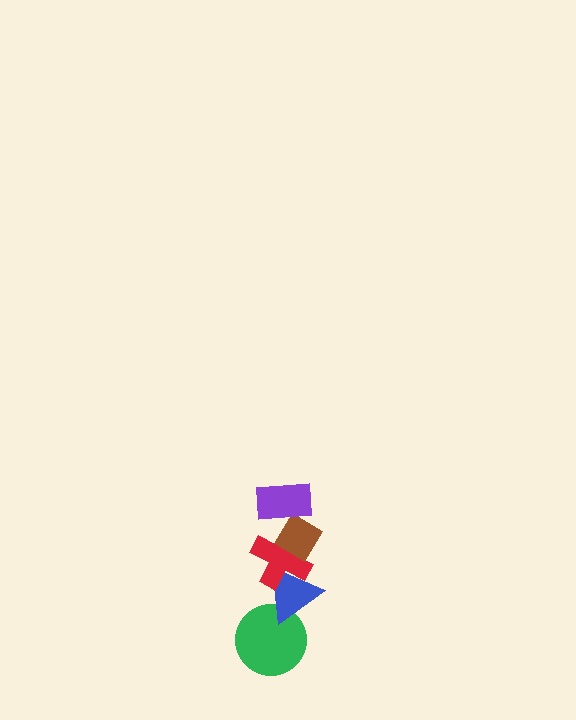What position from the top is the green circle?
The green circle is 5th from the top.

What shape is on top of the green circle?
The blue triangle is on top of the green circle.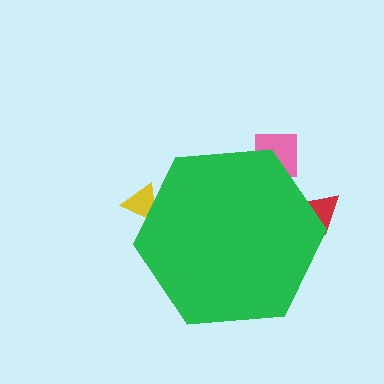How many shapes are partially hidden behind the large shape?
3 shapes are partially hidden.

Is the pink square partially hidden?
Yes, the pink square is partially hidden behind the green hexagon.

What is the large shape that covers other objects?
A green hexagon.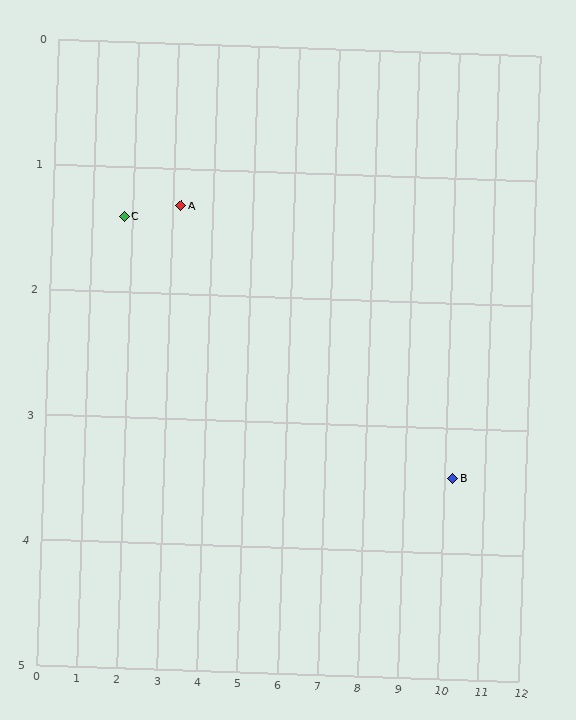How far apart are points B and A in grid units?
Points B and A are about 7.3 grid units apart.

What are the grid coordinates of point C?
Point C is at approximately (1.8, 1.4).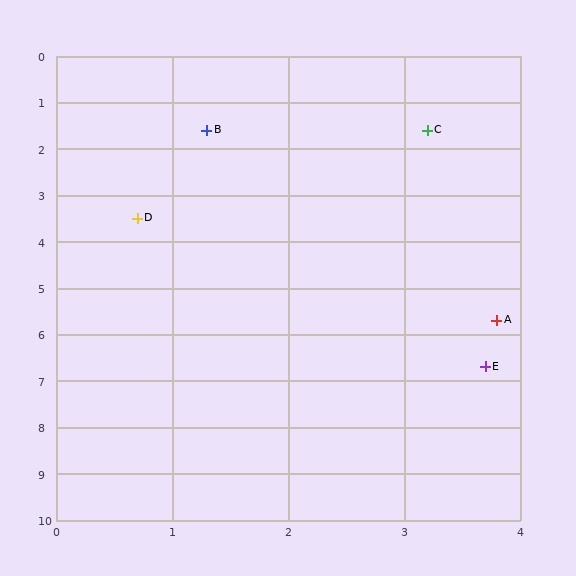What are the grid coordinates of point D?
Point D is at approximately (0.7, 3.5).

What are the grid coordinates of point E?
Point E is at approximately (3.7, 6.7).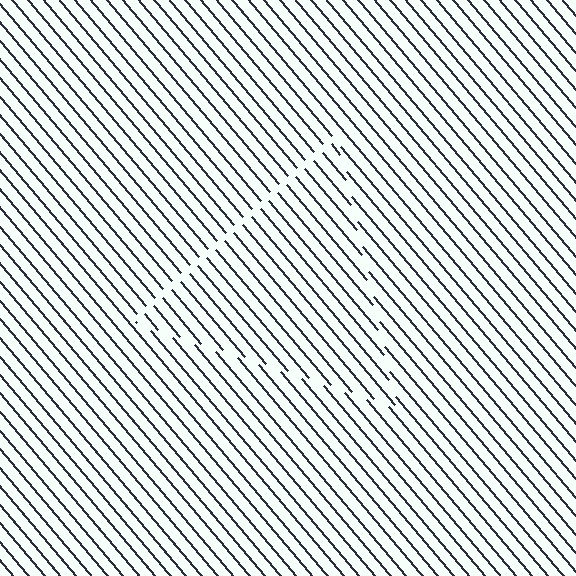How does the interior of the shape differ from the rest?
The interior of the shape contains the same grating, shifted by half a period — the contour is defined by the phase discontinuity where line-ends from the inner and outer gratings abut.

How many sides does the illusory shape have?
3 sides — the line-ends trace a triangle.